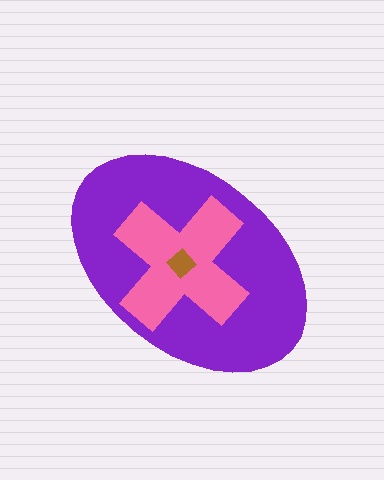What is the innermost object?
The brown diamond.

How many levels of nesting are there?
3.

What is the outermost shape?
The purple ellipse.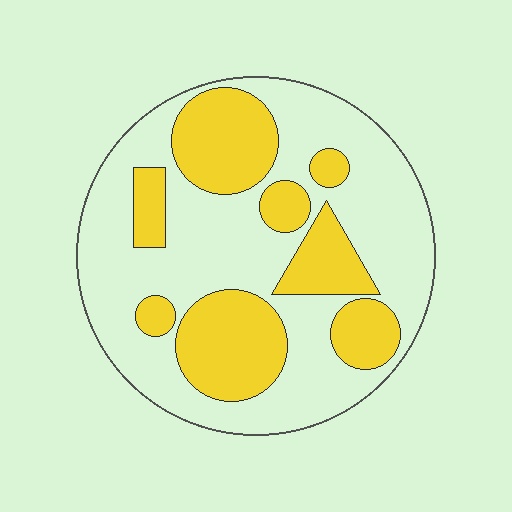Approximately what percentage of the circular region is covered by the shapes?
Approximately 35%.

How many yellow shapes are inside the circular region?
8.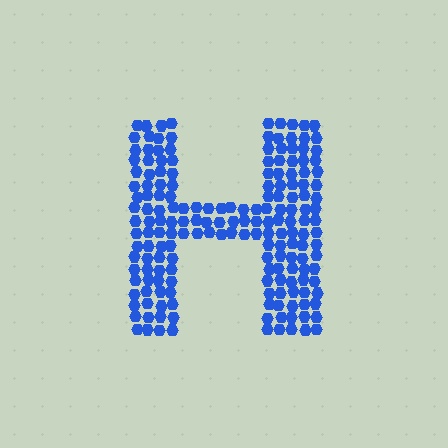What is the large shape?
The large shape is the letter H.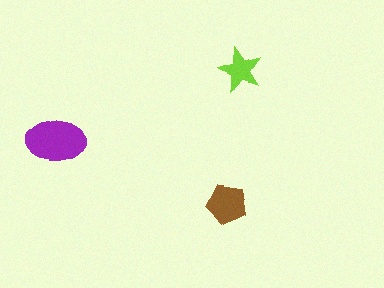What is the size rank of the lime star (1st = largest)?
3rd.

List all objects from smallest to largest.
The lime star, the brown pentagon, the purple ellipse.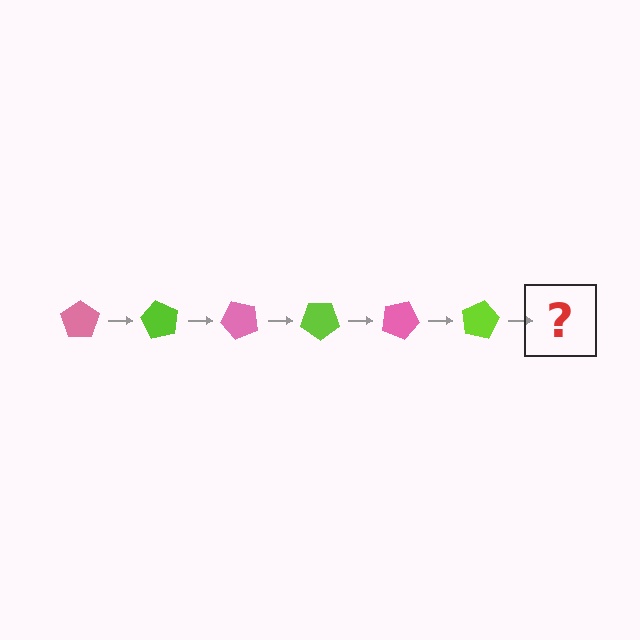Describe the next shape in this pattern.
It should be a pink pentagon, rotated 360 degrees from the start.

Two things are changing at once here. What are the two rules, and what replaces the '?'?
The two rules are that it rotates 60 degrees each step and the color cycles through pink and lime. The '?' should be a pink pentagon, rotated 360 degrees from the start.